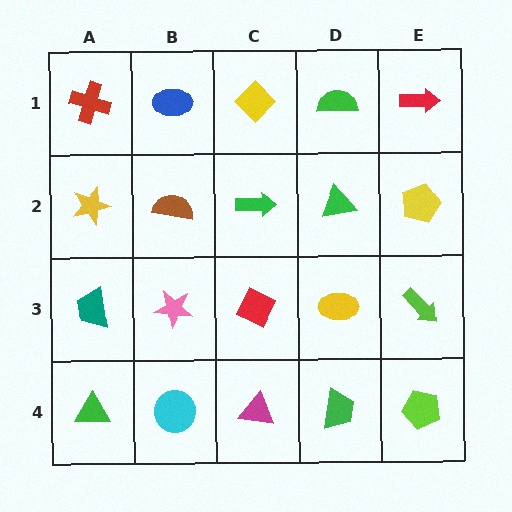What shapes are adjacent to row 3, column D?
A green triangle (row 2, column D), a green trapezoid (row 4, column D), a red diamond (row 3, column C), a lime arrow (row 3, column E).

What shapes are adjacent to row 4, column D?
A yellow ellipse (row 3, column D), a magenta triangle (row 4, column C), a lime pentagon (row 4, column E).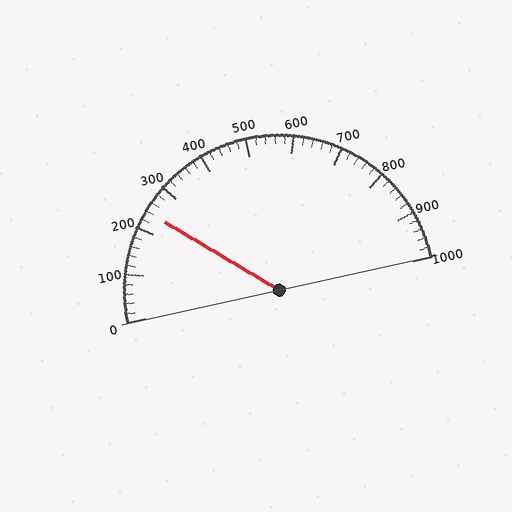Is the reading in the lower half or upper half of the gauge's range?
The reading is in the lower half of the range (0 to 1000).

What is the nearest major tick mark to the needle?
The nearest major tick mark is 200.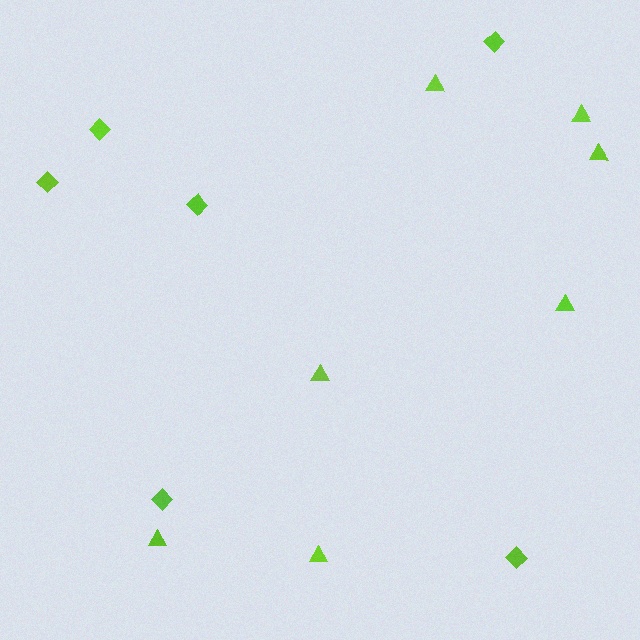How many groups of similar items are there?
There are 2 groups: one group of triangles (7) and one group of diamonds (6).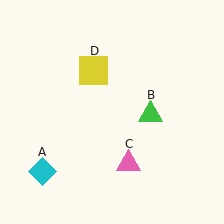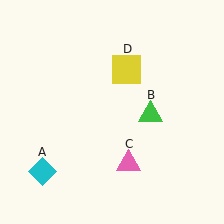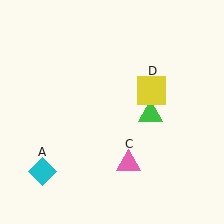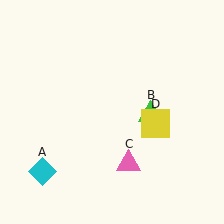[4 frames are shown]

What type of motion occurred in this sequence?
The yellow square (object D) rotated clockwise around the center of the scene.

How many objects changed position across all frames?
1 object changed position: yellow square (object D).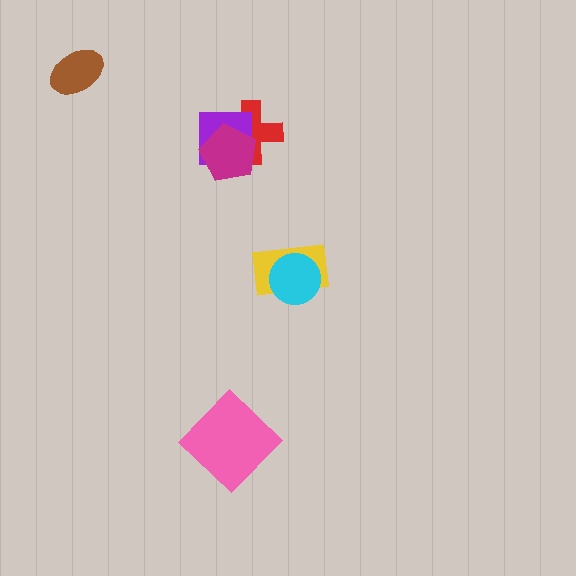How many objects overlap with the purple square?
2 objects overlap with the purple square.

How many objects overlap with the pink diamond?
0 objects overlap with the pink diamond.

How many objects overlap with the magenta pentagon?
2 objects overlap with the magenta pentagon.